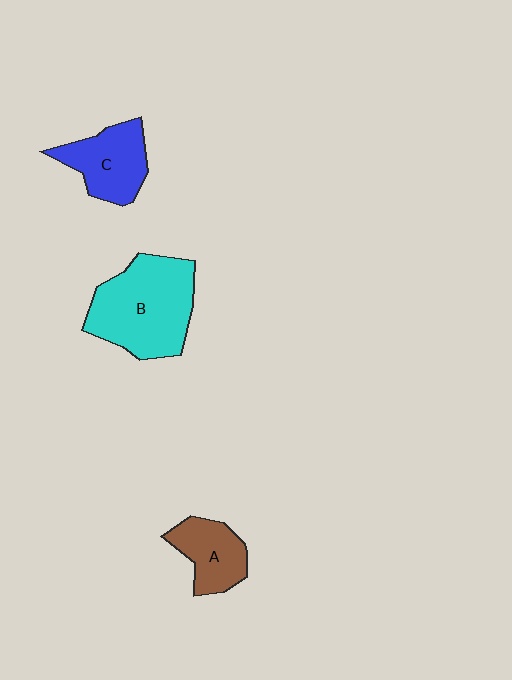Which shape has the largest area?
Shape B (cyan).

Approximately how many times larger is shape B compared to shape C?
Approximately 1.7 times.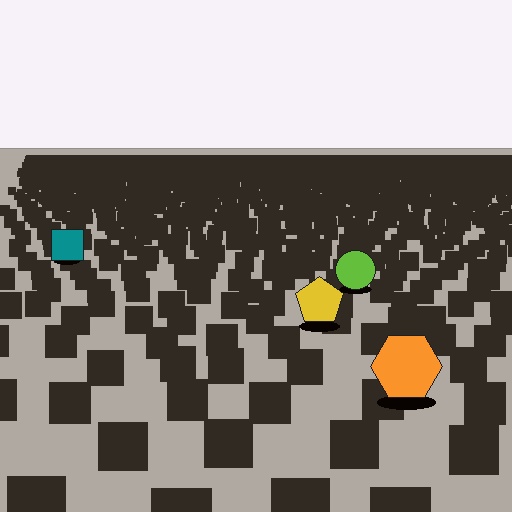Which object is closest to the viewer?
The orange hexagon is closest. The texture marks near it are larger and more spread out.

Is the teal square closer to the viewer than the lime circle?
No. The lime circle is closer — you can tell from the texture gradient: the ground texture is coarser near it.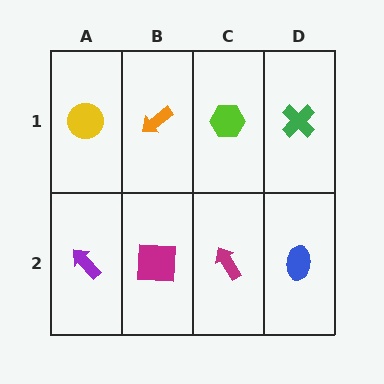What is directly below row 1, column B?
A magenta square.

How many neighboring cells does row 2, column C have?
3.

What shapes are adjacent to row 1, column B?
A magenta square (row 2, column B), a yellow circle (row 1, column A), a lime hexagon (row 1, column C).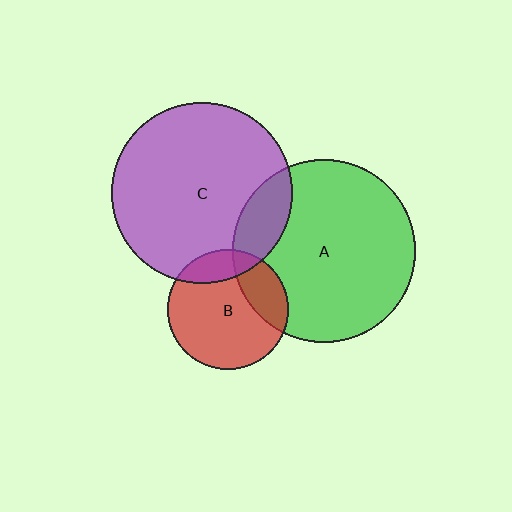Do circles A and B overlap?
Yes.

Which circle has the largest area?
Circle A (green).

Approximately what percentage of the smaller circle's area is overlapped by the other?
Approximately 25%.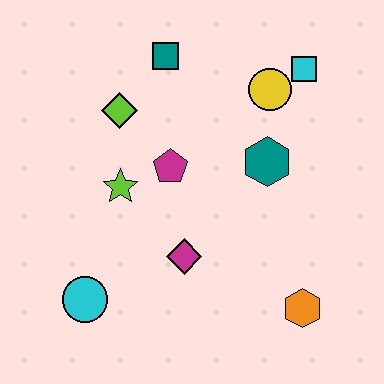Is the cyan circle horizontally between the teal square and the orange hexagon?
No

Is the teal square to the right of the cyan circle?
Yes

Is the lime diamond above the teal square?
No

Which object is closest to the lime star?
The magenta pentagon is closest to the lime star.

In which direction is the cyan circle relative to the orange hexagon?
The cyan circle is to the left of the orange hexagon.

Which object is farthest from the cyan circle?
The cyan square is farthest from the cyan circle.